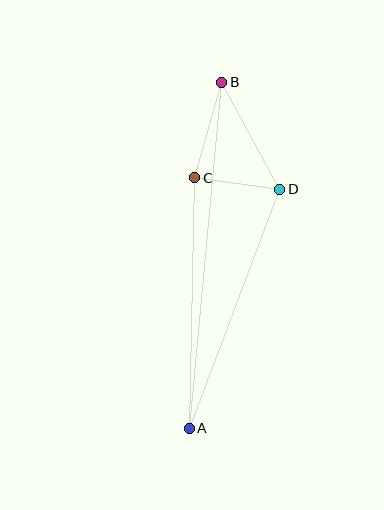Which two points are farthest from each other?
Points A and B are farthest from each other.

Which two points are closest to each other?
Points C and D are closest to each other.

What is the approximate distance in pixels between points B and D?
The distance between B and D is approximately 121 pixels.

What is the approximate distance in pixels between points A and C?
The distance between A and C is approximately 250 pixels.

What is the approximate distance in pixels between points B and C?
The distance between B and C is approximately 99 pixels.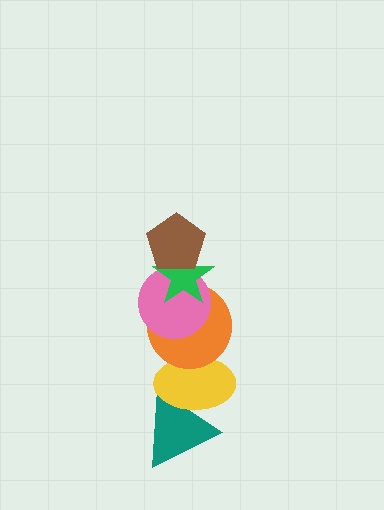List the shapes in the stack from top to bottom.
From top to bottom: the brown pentagon, the green star, the pink circle, the orange circle, the yellow ellipse, the teal triangle.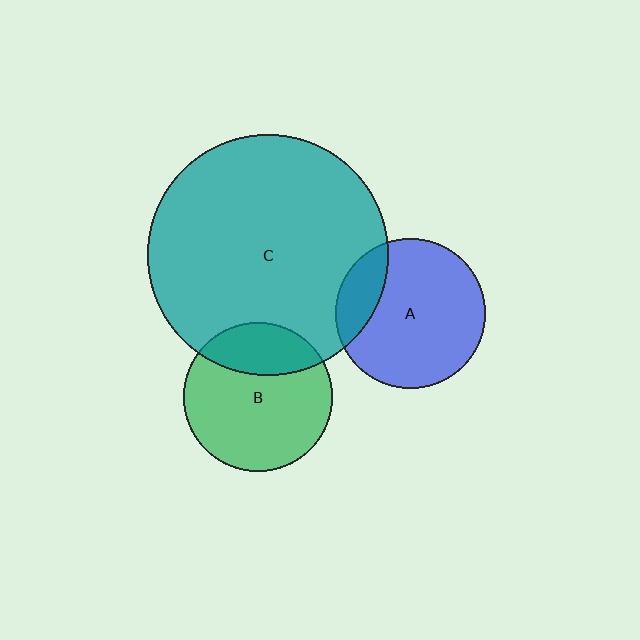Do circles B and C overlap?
Yes.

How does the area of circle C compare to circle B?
Approximately 2.6 times.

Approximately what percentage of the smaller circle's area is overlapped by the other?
Approximately 25%.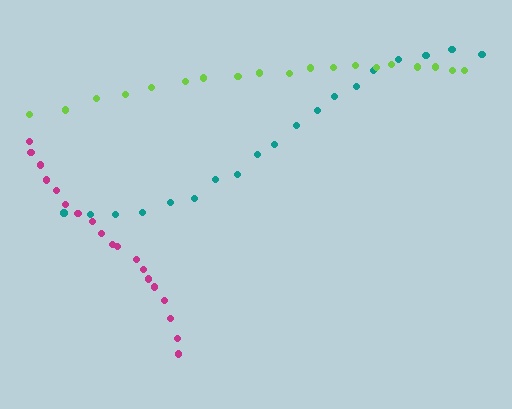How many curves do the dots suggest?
There are 3 distinct paths.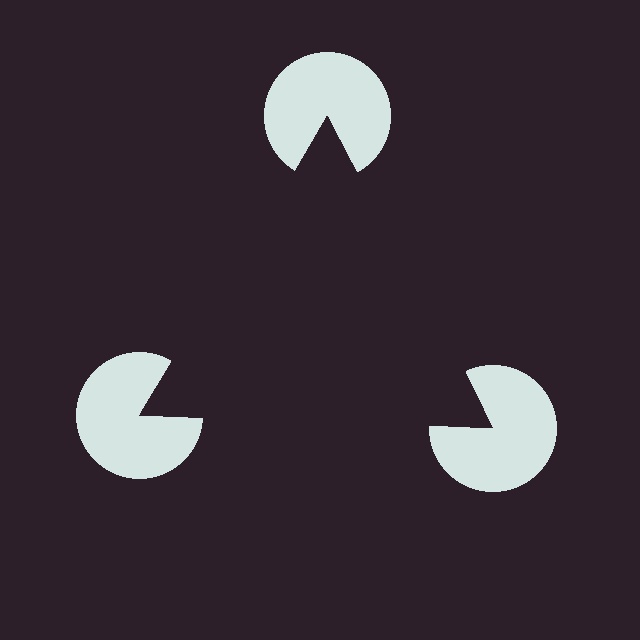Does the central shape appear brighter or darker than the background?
It typically appears slightly darker than the background, even though no actual brightness change is drawn.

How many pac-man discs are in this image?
There are 3 — one at each vertex of the illusory triangle.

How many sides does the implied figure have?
3 sides.